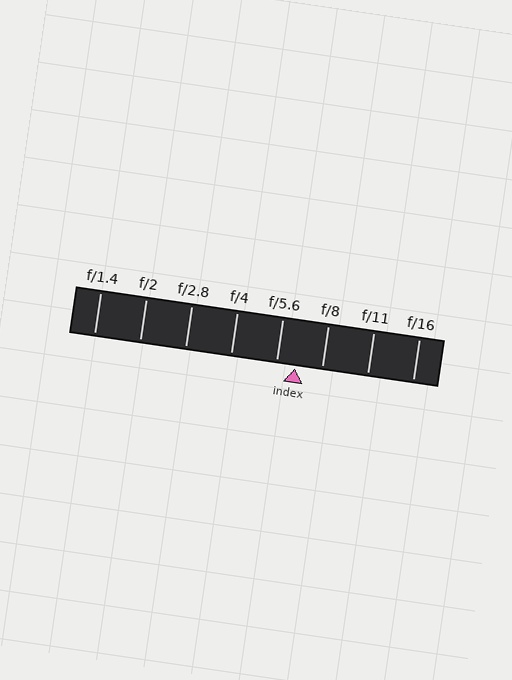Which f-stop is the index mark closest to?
The index mark is closest to f/5.6.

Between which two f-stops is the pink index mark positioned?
The index mark is between f/5.6 and f/8.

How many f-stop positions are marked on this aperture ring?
There are 8 f-stop positions marked.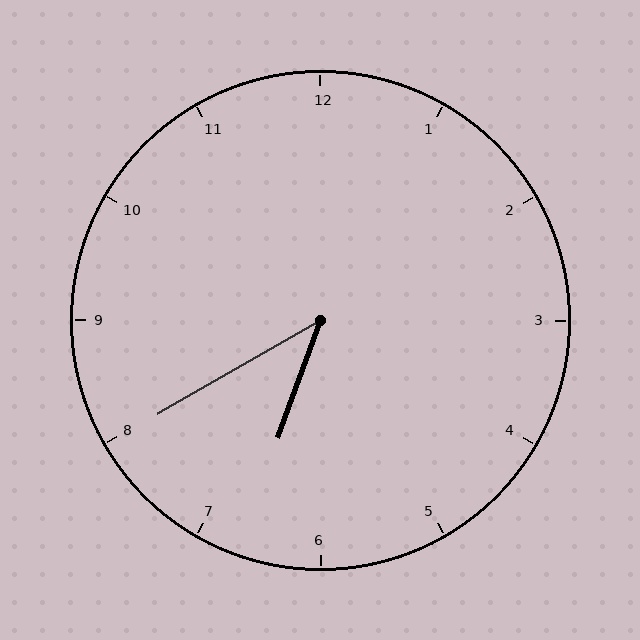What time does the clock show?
6:40.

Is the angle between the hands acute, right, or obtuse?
It is acute.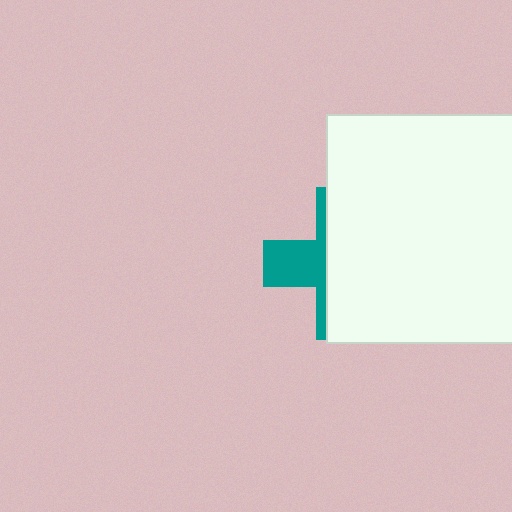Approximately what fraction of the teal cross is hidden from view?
Roughly 68% of the teal cross is hidden behind the white rectangle.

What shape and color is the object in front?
The object in front is a white rectangle.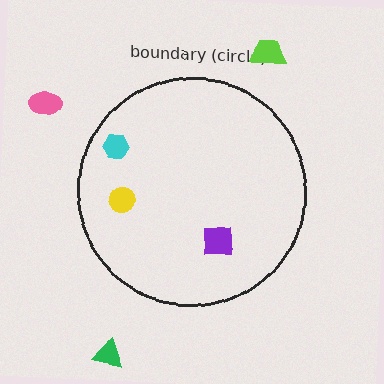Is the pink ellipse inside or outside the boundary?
Outside.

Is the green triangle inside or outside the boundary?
Outside.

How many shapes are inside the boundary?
3 inside, 3 outside.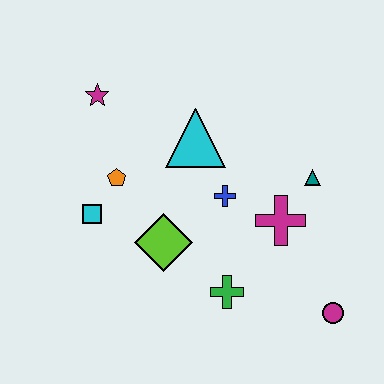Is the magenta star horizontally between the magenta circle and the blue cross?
No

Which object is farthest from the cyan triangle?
The magenta circle is farthest from the cyan triangle.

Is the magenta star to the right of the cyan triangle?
No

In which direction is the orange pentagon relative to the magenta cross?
The orange pentagon is to the left of the magenta cross.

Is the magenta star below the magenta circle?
No